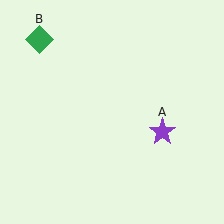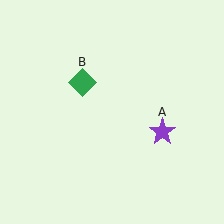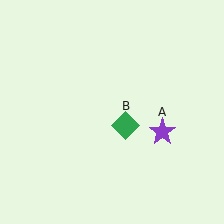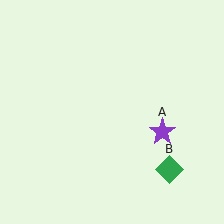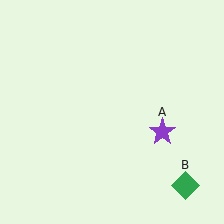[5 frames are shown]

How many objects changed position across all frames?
1 object changed position: green diamond (object B).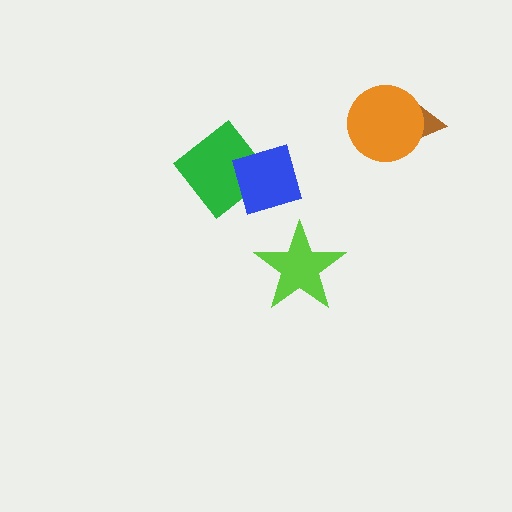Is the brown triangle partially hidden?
Yes, it is partially covered by another shape.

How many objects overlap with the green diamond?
1 object overlaps with the green diamond.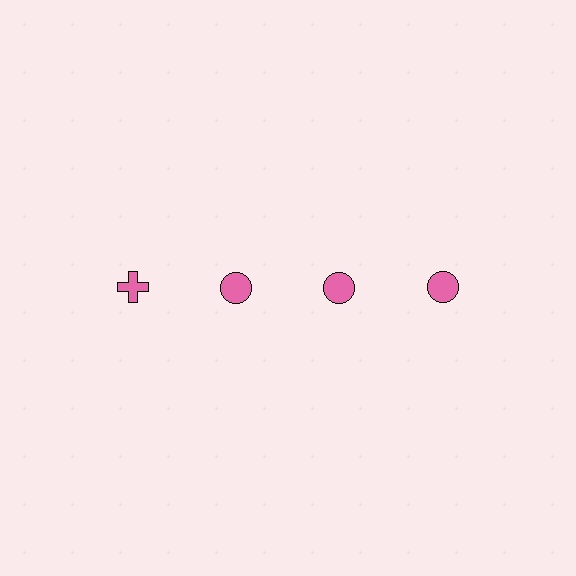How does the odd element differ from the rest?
It has a different shape: cross instead of circle.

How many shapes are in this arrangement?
There are 4 shapes arranged in a grid pattern.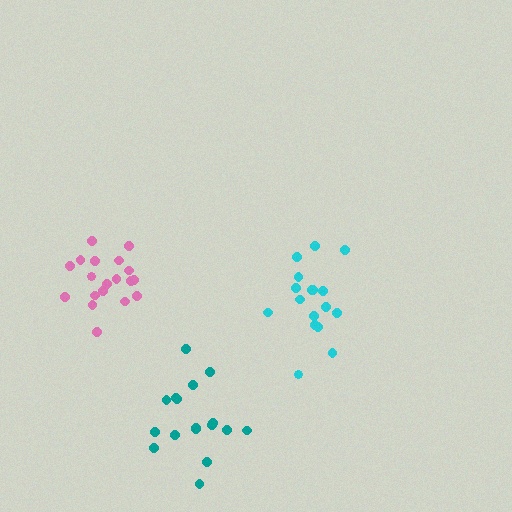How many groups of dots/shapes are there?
There are 3 groups.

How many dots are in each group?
Group 1: 17 dots, Group 2: 19 dots, Group 3: 17 dots (53 total).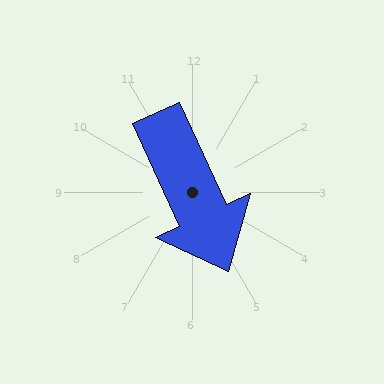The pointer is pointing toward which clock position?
Roughly 5 o'clock.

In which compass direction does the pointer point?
Southeast.